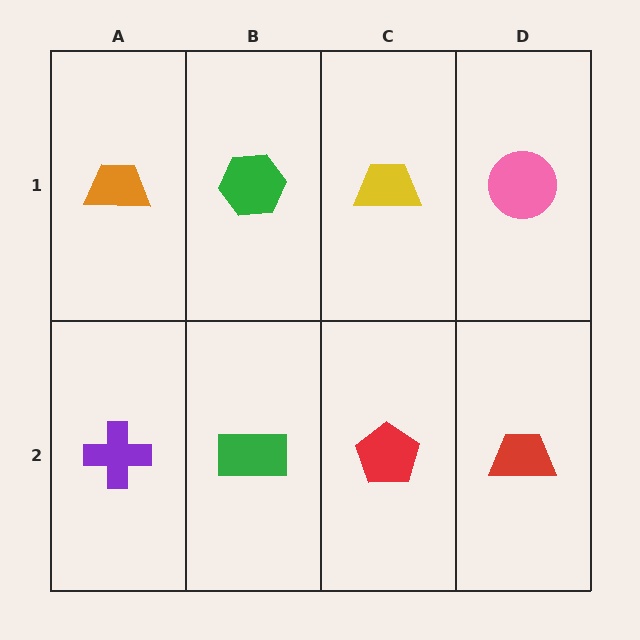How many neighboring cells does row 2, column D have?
2.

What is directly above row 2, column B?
A green hexagon.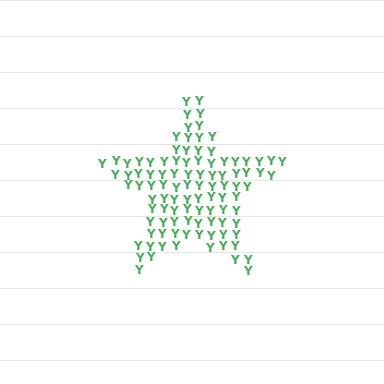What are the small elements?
The small elements are letter Y's.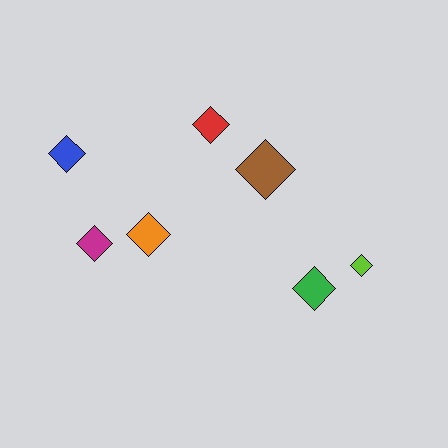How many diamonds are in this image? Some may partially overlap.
There are 7 diamonds.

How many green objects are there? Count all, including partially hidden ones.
There is 1 green object.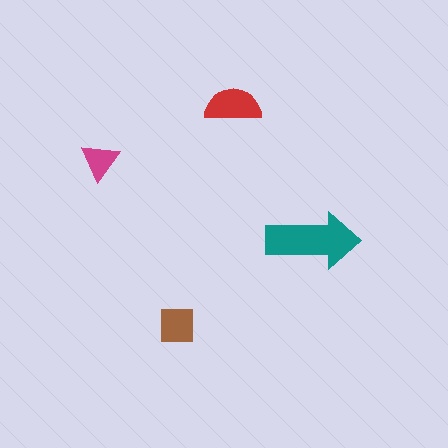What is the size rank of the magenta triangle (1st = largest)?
4th.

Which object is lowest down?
The brown square is bottommost.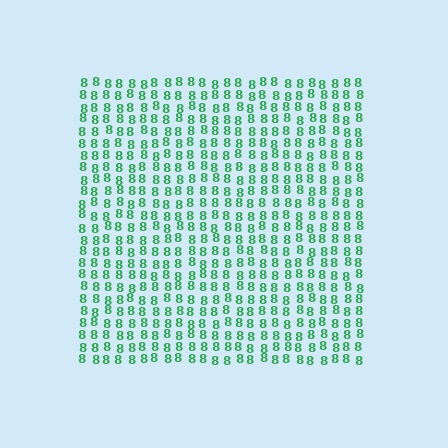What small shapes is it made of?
It is made of small digit 8's.